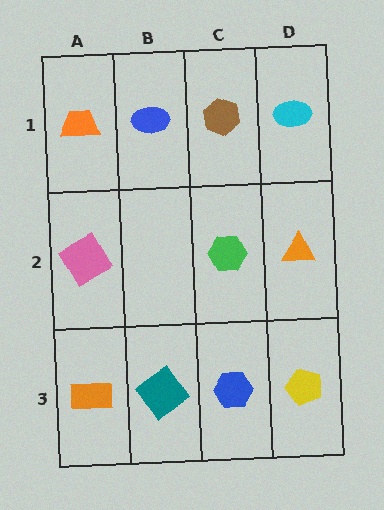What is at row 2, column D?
An orange triangle.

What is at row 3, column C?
A blue hexagon.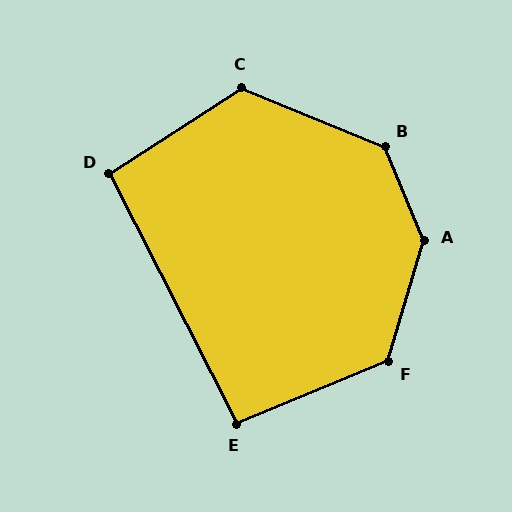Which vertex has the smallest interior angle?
E, at approximately 95 degrees.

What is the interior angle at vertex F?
Approximately 129 degrees (obtuse).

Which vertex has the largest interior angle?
A, at approximately 141 degrees.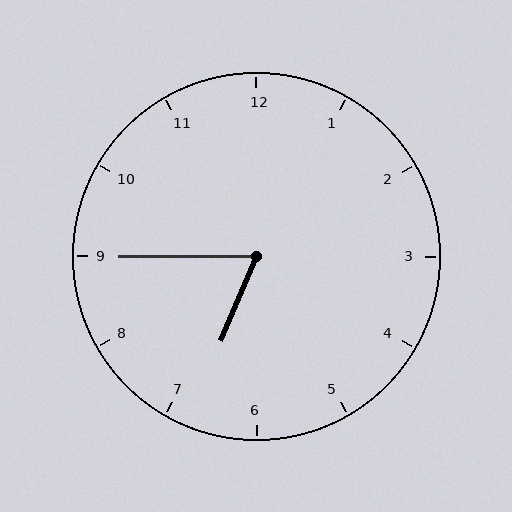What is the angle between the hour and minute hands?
Approximately 68 degrees.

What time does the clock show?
6:45.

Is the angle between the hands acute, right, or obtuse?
It is acute.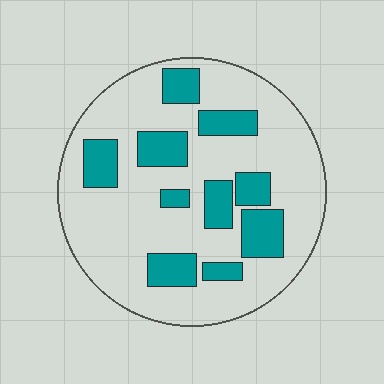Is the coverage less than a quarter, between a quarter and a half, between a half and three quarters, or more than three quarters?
Less than a quarter.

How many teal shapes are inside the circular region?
10.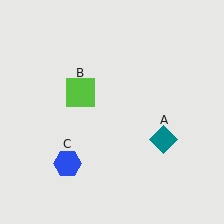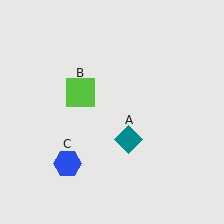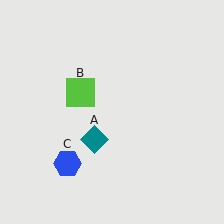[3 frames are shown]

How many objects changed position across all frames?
1 object changed position: teal diamond (object A).